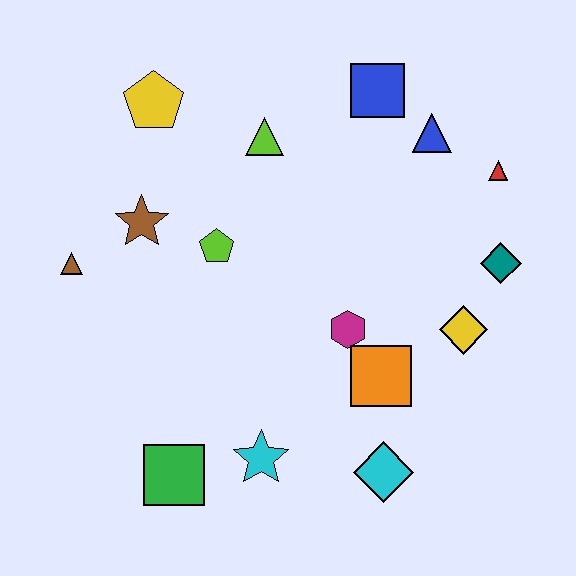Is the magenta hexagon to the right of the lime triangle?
Yes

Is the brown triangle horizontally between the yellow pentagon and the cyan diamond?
No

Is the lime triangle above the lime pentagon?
Yes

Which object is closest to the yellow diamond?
The teal diamond is closest to the yellow diamond.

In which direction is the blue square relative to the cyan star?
The blue square is above the cyan star.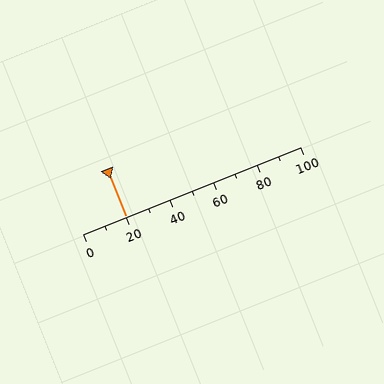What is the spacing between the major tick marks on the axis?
The major ticks are spaced 20 apart.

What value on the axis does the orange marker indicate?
The marker indicates approximately 20.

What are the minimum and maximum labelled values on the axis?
The axis runs from 0 to 100.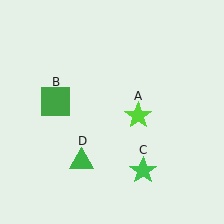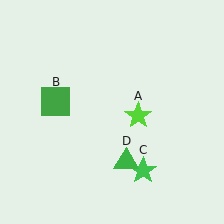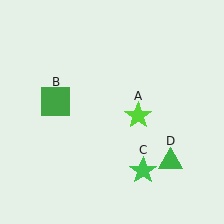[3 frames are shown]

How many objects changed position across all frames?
1 object changed position: green triangle (object D).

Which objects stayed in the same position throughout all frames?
Lime star (object A) and green square (object B) and green star (object C) remained stationary.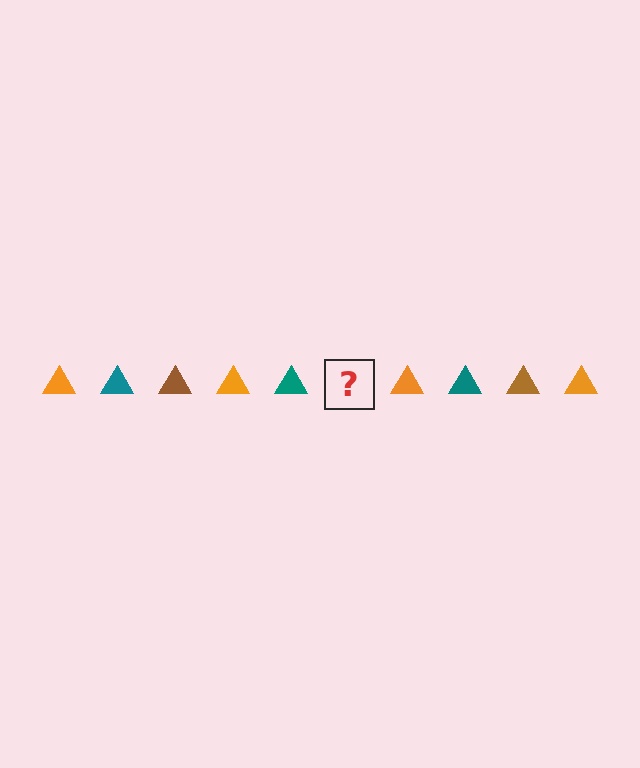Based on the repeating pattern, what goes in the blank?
The blank should be a brown triangle.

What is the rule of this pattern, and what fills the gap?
The rule is that the pattern cycles through orange, teal, brown triangles. The gap should be filled with a brown triangle.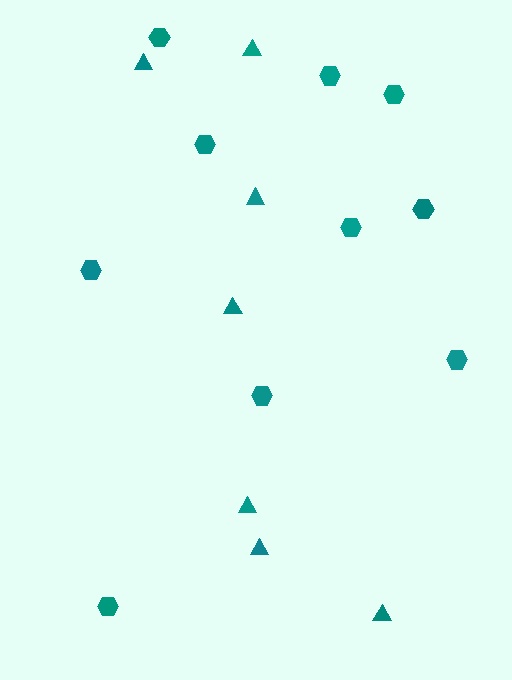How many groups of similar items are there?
There are 2 groups: one group of hexagons (10) and one group of triangles (7).